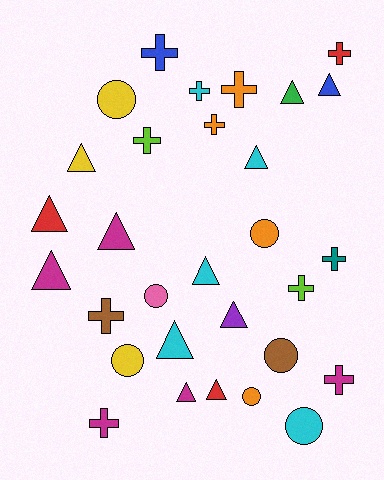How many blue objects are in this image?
There are 2 blue objects.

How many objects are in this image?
There are 30 objects.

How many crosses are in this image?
There are 11 crosses.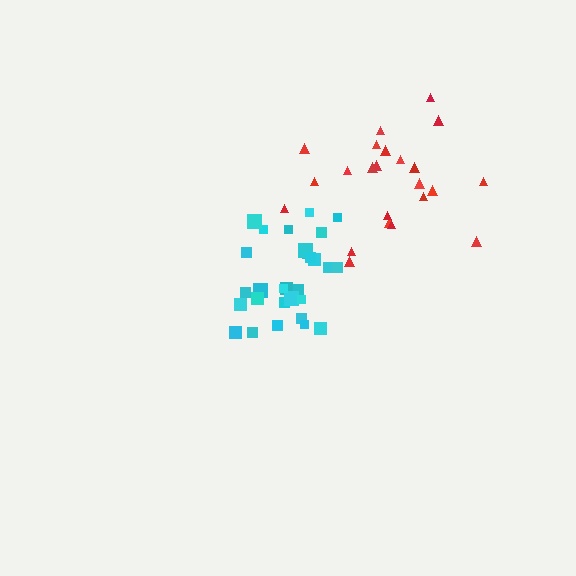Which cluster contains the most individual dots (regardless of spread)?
Cyan (29).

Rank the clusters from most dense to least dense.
cyan, red.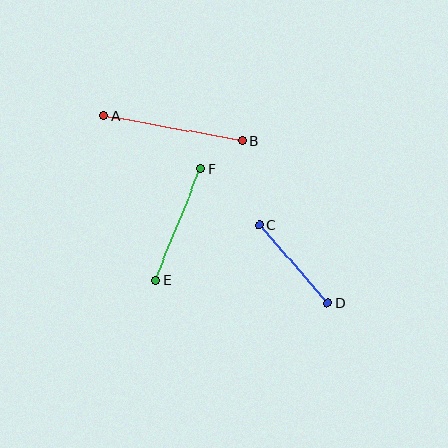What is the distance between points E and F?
The distance is approximately 120 pixels.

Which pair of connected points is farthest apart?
Points A and B are farthest apart.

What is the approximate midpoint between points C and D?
The midpoint is at approximately (294, 264) pixels.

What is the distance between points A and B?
The distance is approximately 140 pixels.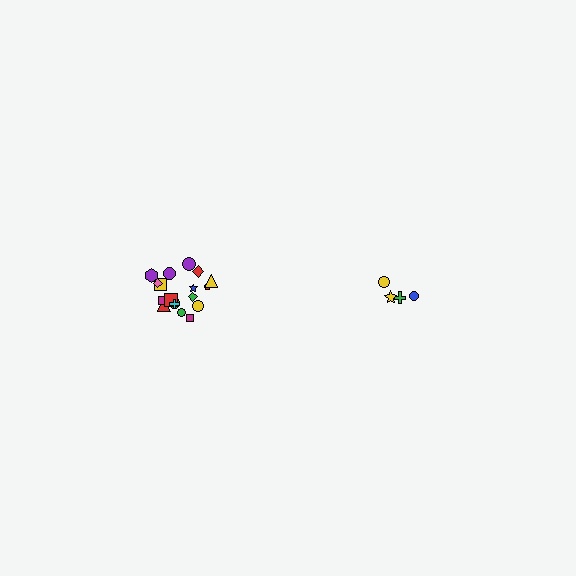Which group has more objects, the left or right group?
The left group.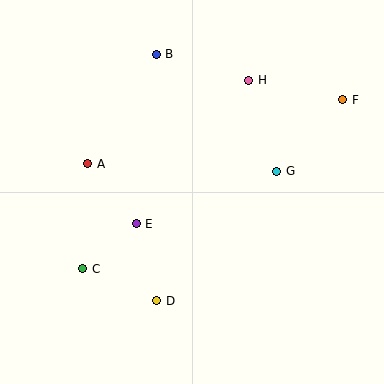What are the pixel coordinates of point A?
Point A is at (88, 164).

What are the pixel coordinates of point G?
Point G is at (277, 171).